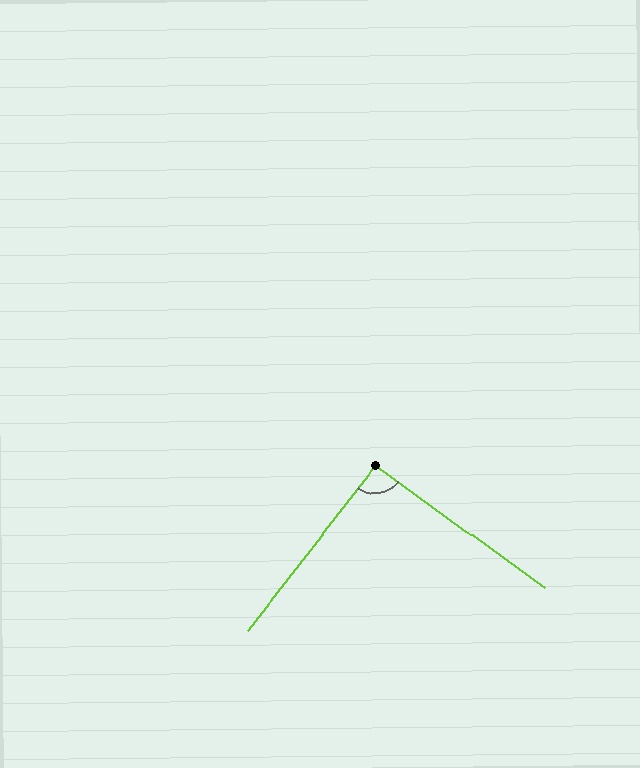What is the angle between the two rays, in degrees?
Approximately 92 degrees.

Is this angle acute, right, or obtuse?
It is approximately a right angle.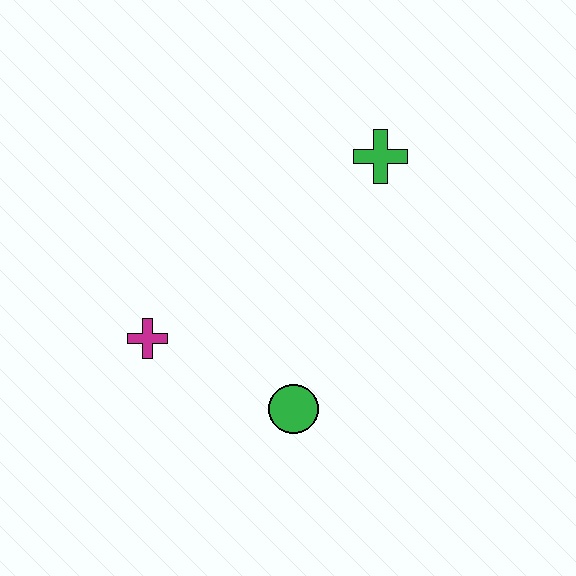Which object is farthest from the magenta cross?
The green cross is farthest from the magenta cross.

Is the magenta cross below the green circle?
No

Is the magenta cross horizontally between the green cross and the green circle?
No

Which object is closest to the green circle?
The magenta cross is closest to the green circle.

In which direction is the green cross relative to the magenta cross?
The green cross is to the right of the magenta cross.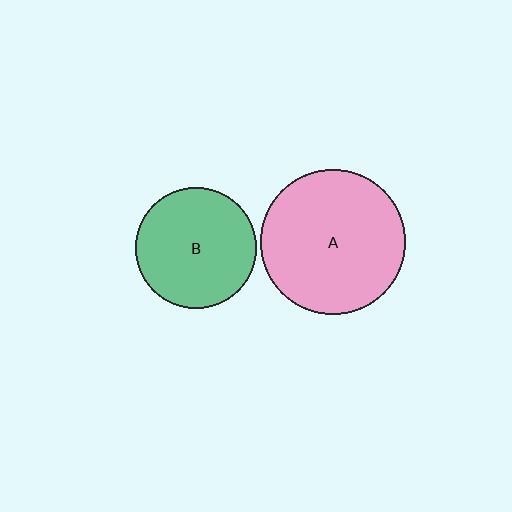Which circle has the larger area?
Circle A (pink).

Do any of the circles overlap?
No, none of the circles overlap.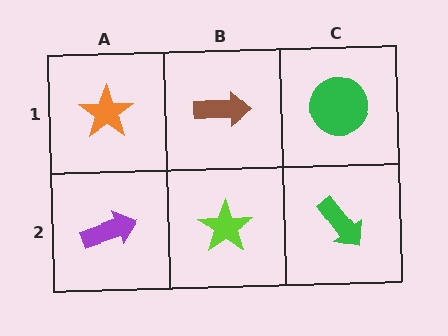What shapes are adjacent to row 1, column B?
A lime star (row 2, column B), an orange star (row 1, column A), a green circle (row 1, column C).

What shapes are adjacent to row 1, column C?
A green arrow (row 2, column C), a brown arrow (row 1, column B).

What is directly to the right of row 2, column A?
A lime star.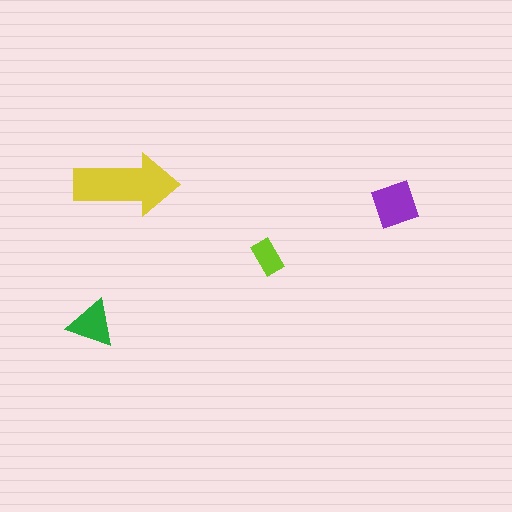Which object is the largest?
The yellow arrow.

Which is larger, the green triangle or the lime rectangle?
The green triangle.